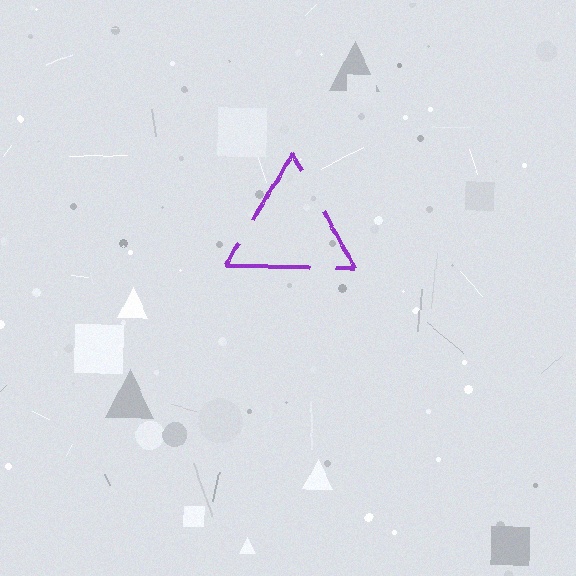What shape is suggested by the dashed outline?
The dashed outline suggests a triangle.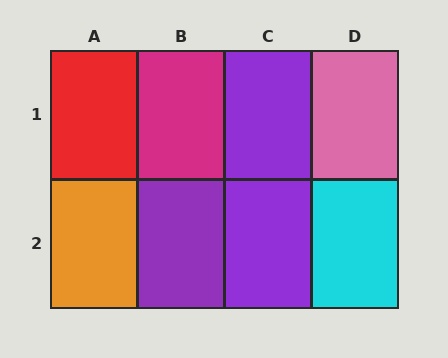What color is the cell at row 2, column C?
Purple.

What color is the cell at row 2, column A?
Orange.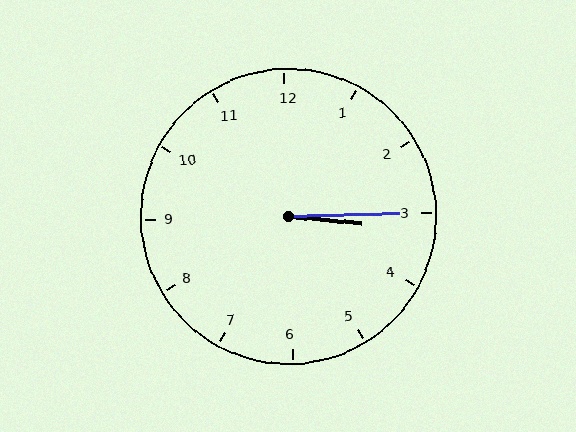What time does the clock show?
3:15.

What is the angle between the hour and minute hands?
Approximately 8 degrees.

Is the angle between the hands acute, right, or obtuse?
It is acute.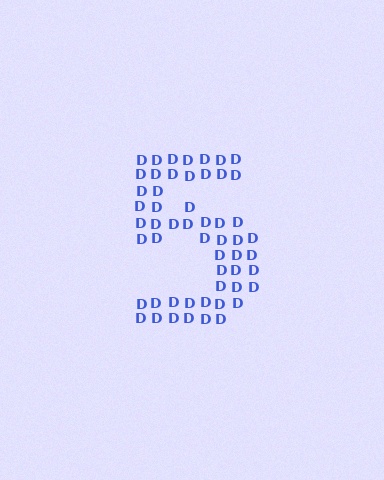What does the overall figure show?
The overall figure shows the digit 5.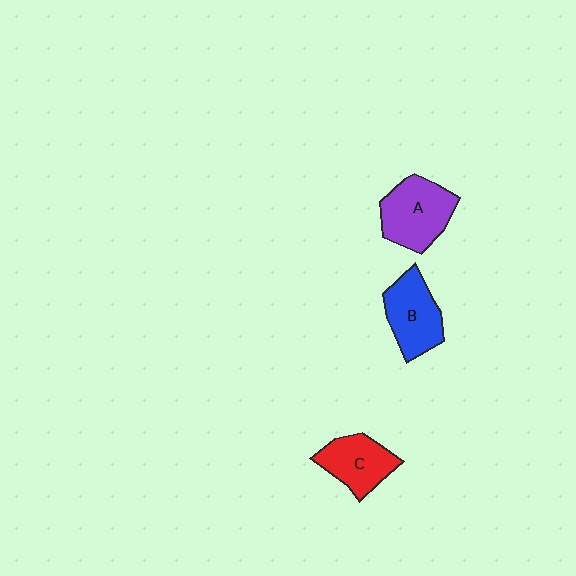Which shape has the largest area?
Shape A (purple).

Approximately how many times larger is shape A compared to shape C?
Approximately 1.3 times.